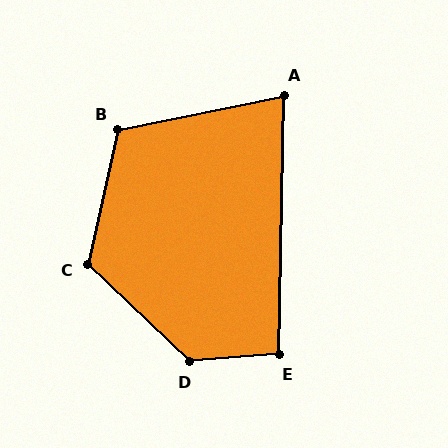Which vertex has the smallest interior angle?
A, at approximately 77 degrees.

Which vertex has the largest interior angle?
D, at approximately 132 degrees.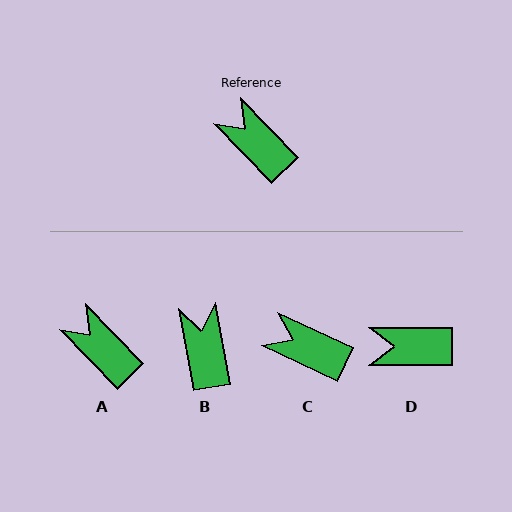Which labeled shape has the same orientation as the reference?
A.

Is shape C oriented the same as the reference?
No, it is off by about 21 degrees.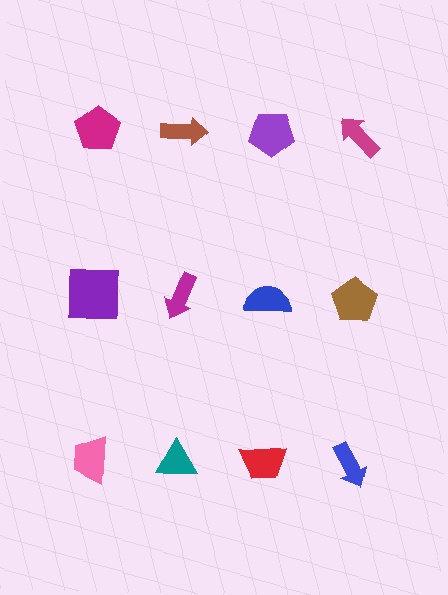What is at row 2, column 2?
A magenta arrow.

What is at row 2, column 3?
A blue semicircle.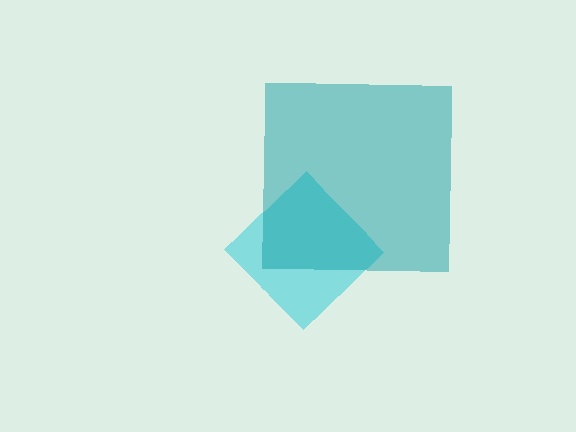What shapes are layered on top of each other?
The layered shapes are: a cyan diamond, a teal square.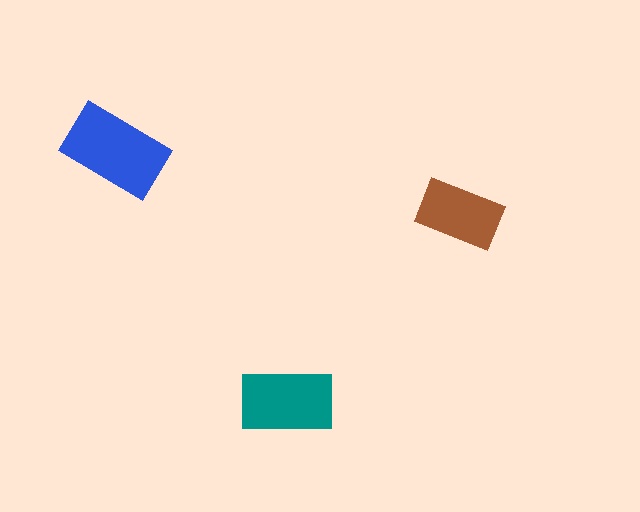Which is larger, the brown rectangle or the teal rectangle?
The teal one.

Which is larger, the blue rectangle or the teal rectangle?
The blue one.